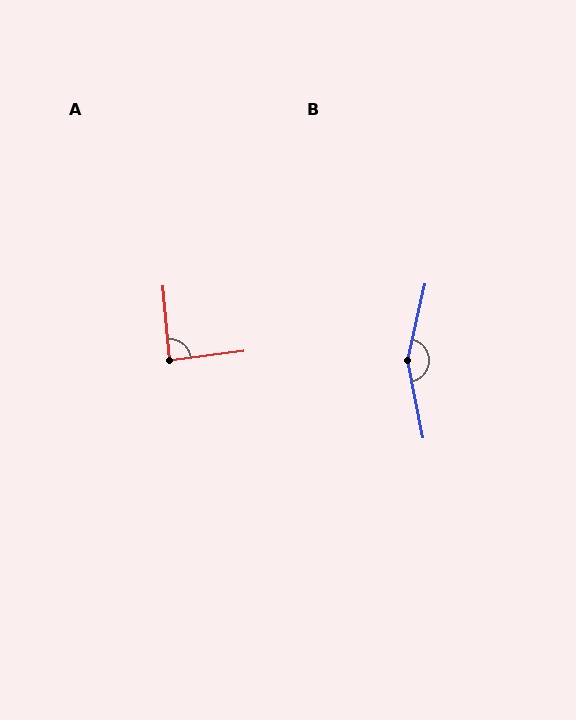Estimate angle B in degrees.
Approximately 156 degrees.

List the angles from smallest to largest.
A (88°), B (156°).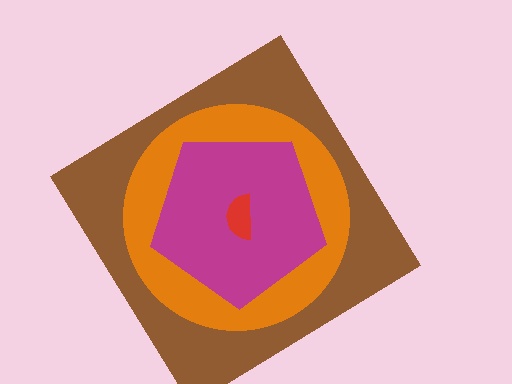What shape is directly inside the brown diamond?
The orange circle.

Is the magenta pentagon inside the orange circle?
Yes.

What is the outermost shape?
The brown diamond.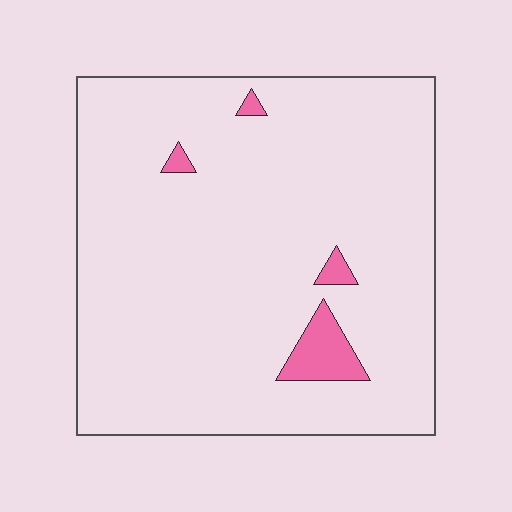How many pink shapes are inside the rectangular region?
4.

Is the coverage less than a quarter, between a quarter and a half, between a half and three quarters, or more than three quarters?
Less than a quarter.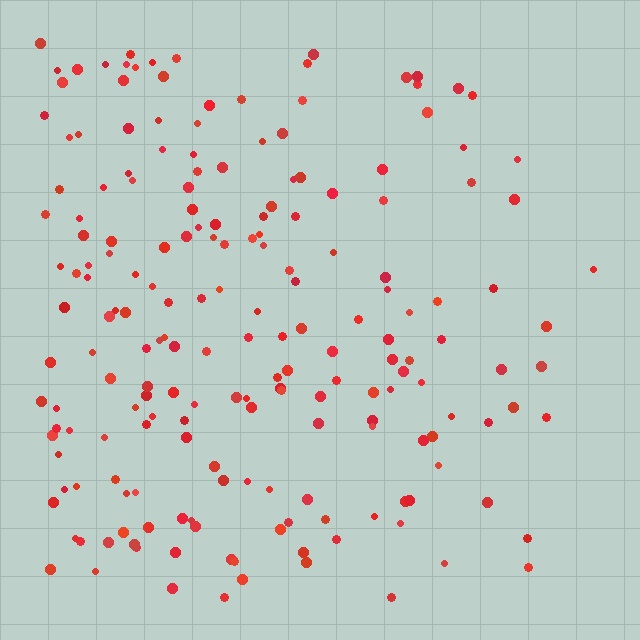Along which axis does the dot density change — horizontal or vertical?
Horizontal.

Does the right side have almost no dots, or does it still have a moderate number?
Still a moderate number, just noticeably fewer than the left.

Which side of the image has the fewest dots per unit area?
The right.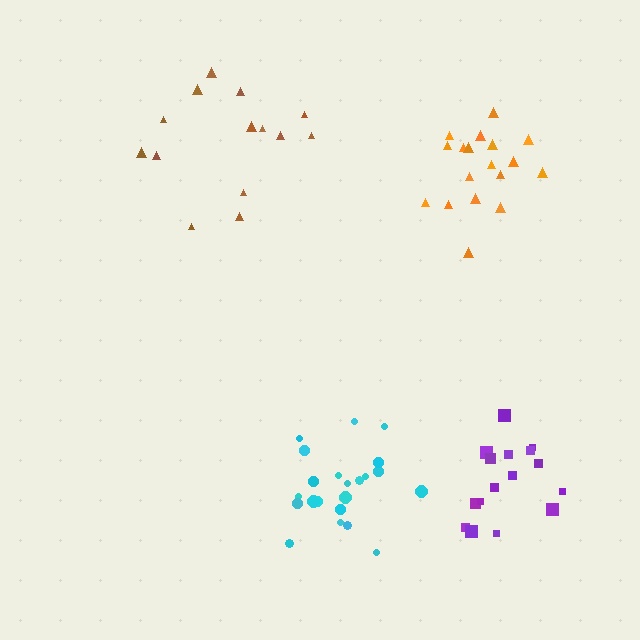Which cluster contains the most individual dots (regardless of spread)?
Cyan (22).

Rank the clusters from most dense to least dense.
cyan, orange, purple, brown.